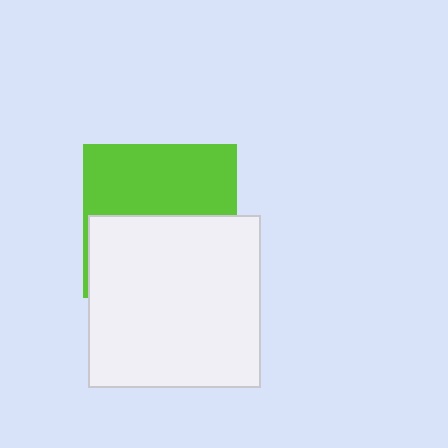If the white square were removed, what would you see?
You would see the complete lime square.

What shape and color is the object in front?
The object in front is a white square.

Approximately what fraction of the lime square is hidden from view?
Roughly 52% of the lime square is hidden behind the white square.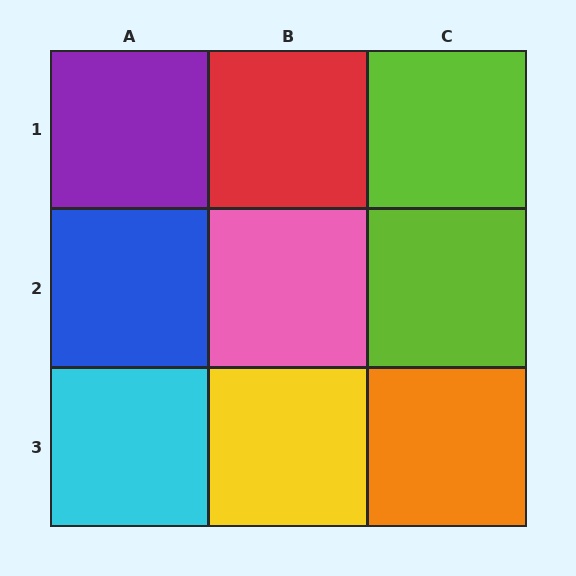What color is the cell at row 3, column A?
Cyan.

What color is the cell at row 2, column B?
Pink.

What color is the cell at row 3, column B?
Yellow.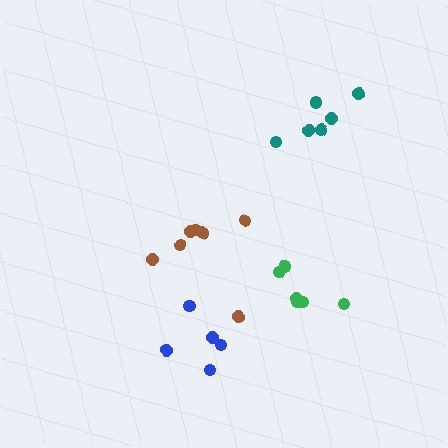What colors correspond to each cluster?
The clusters are colored: green, teal, brown, blue.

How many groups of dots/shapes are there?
There are 4 groups.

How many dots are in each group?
Group 1: 6 dots, Group 2: 6 dots, Group 3: 7 dots, Group 4: 5 dots (24 total).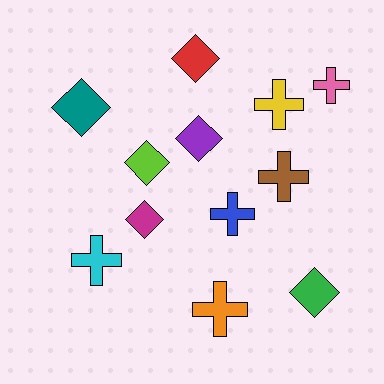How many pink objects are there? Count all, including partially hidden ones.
There is 1 pink object.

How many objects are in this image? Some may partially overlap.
There are 12 objects.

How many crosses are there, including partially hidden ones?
There are 6 crosses.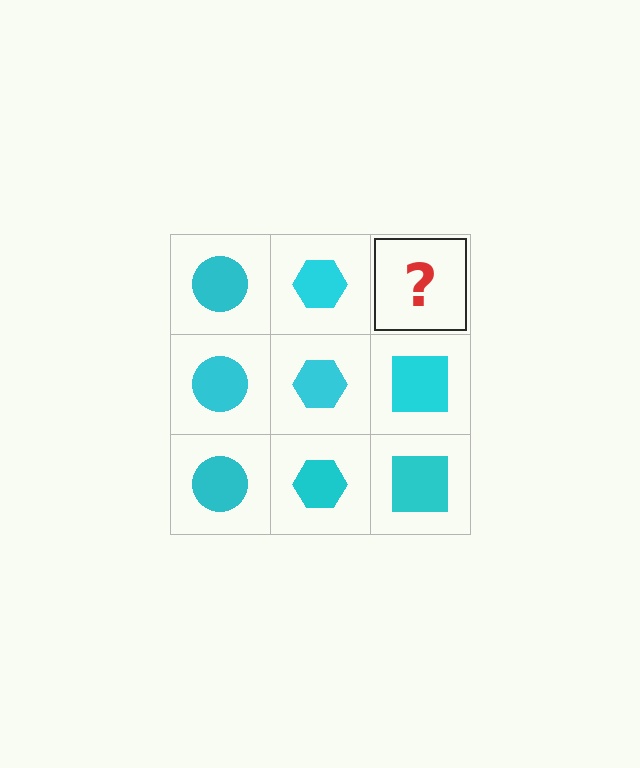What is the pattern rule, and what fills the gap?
The rule is that each column has a consistent shape. The gap should be filled with a cyan square.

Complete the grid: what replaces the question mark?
The question mark should be replaced with a cyan square.